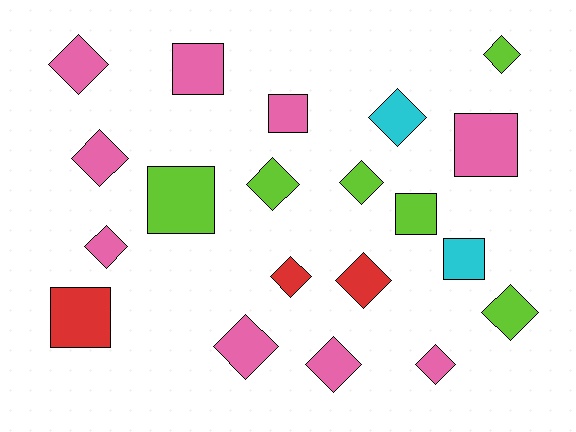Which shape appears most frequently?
Diamond, with 13 objects.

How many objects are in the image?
There are 20 objects.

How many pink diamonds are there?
There are 6 pink diamonds.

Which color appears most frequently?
Pink, with 9 objects.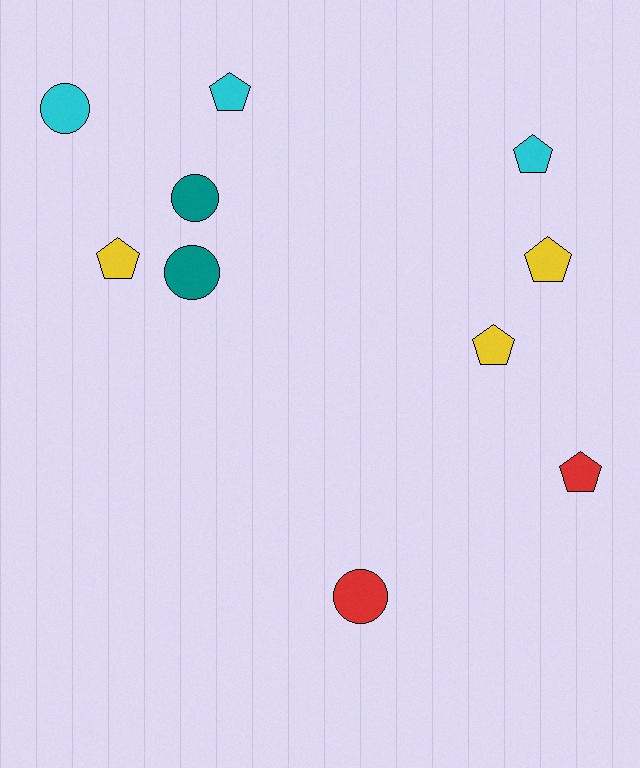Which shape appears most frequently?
Pentagon, with 6 objects.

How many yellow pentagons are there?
There are 3 yellow pentagons.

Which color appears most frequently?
Yellow, with 3 objects.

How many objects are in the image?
There are 10 objects.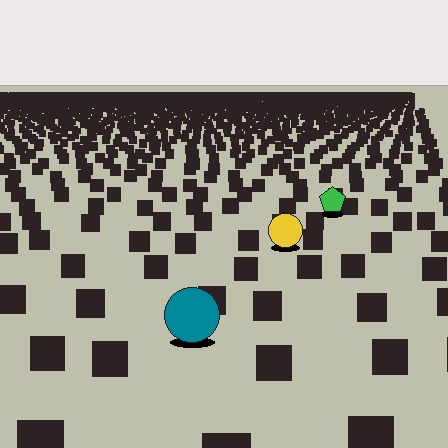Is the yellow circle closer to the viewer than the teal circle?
No. The teal circle is closer — you can tell from the texture gradient: the ground texture is coarser near it.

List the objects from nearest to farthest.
From nearest to farthest: the teal circle, the yellow circle, the green pentagon.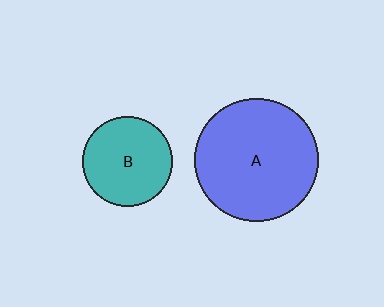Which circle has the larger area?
Circle A (blue).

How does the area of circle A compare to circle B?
Approximately 1.9 times.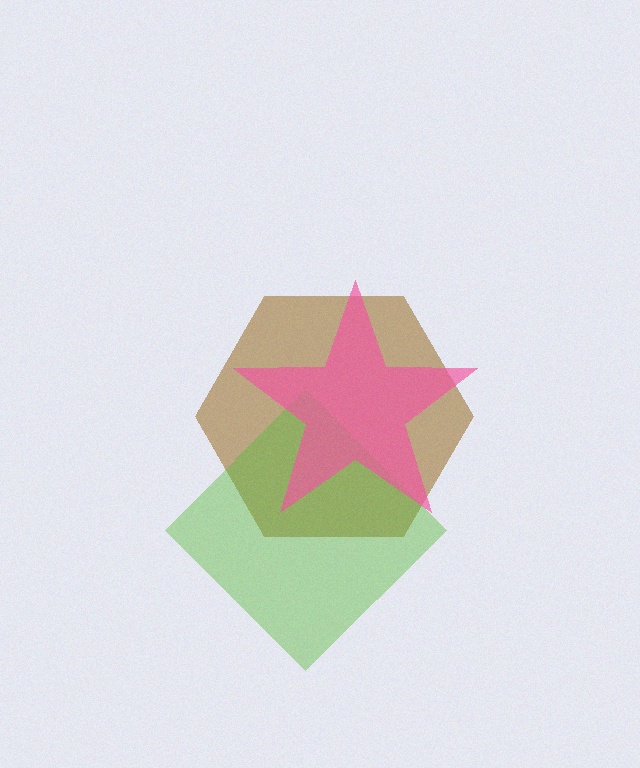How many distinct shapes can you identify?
There are 3 distinct shapes: a brown hexagon, a lime diamond, a pink star.